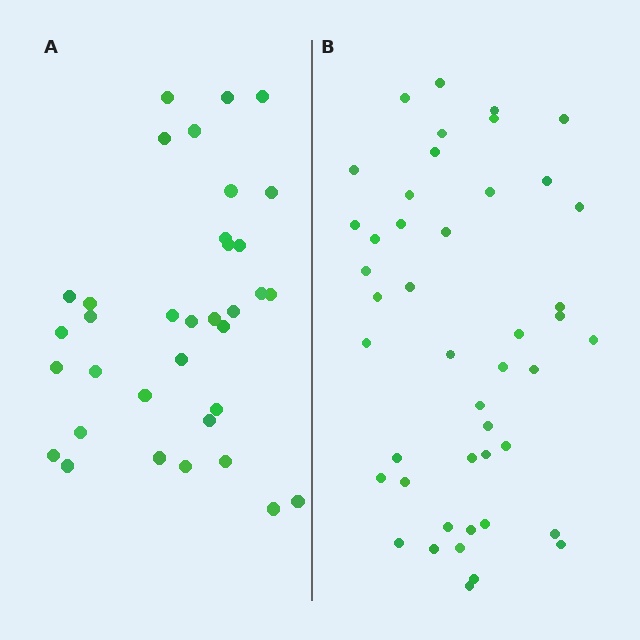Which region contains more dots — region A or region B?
Region B (the right region) has more dots.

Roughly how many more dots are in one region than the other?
Region B has roughly 10 or so more dots than region A.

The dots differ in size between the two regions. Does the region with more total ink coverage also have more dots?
No. Region A has more total ink coverage because its dots are larger, but region B actually contains more individual dots. Total area can be misleading — the number of items is what matters here.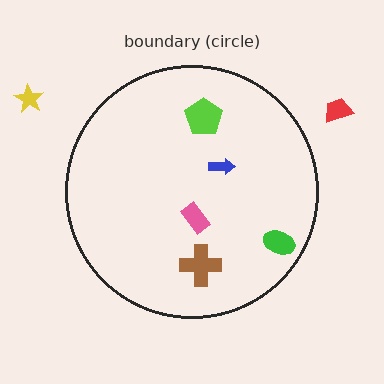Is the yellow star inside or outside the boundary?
Outside.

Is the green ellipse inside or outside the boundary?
Inside.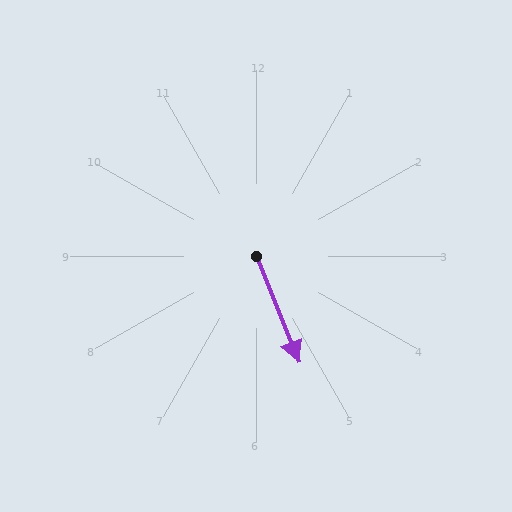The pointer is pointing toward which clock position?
Roughly 5 o'clock.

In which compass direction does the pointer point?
South.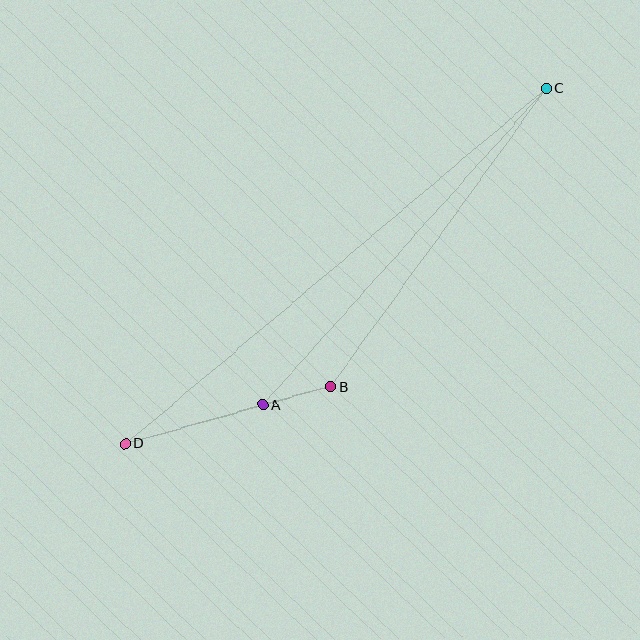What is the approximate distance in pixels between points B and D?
The distance between B and D is approximately 214 pixels.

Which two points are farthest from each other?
Points C and D are farthest from each other.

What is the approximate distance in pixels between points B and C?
The distance between B and C is approximately 368 pixels.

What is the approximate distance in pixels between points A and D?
The distance between A and D is approximately 143 pixels.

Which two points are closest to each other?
Points A and B are closest to each other.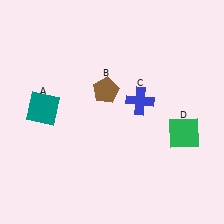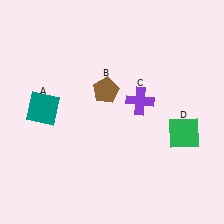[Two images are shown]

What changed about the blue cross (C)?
In Image 1, C is blue. In Image 2, it changed to purple.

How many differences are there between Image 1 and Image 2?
There is 1 difference between the two images.